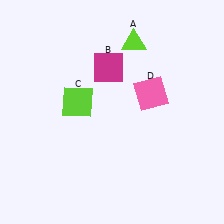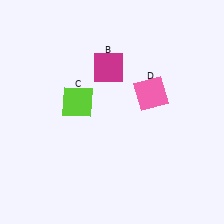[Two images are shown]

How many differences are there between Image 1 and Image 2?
There is 1 difference between the two images.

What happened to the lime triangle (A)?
The lime triangle (A) was removed in Image 2. It was in the top-right area of Image 1.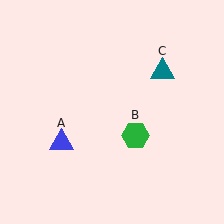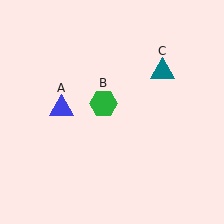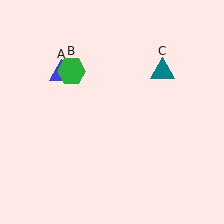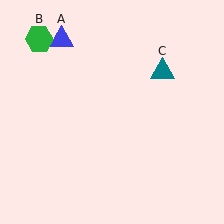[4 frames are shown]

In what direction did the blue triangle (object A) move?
The blue triangle (object A) moved up.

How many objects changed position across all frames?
2 objects changed position: blue triangle (object A), green hexagon (object B).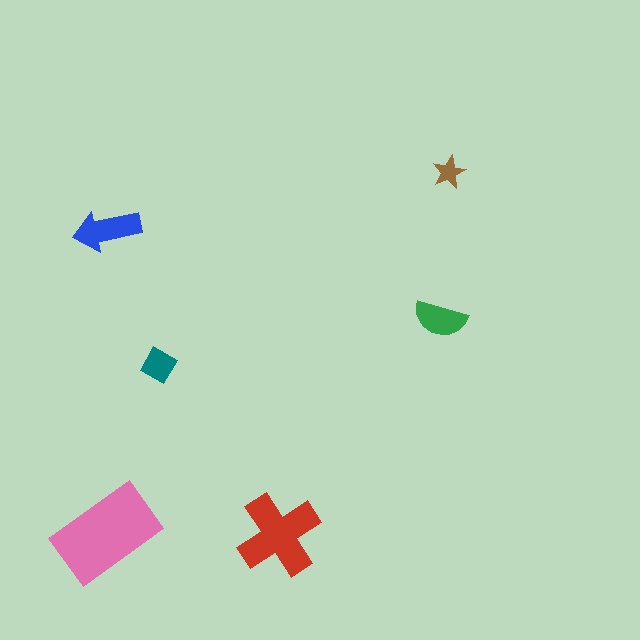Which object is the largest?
The pink rectangle.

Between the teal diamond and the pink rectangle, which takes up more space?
The pink rectangle.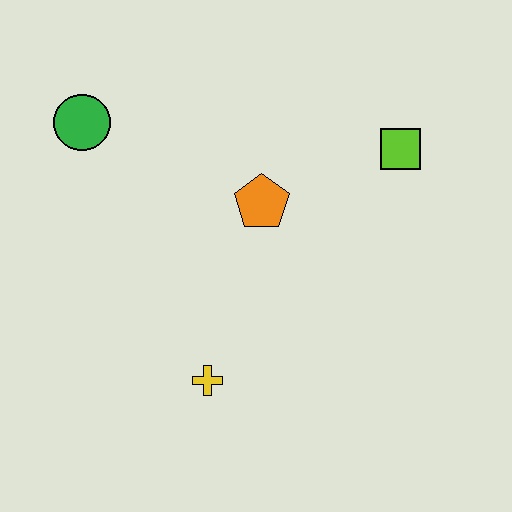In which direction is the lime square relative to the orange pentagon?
The lime square is to the right of the orange pentagon.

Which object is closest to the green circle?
The orange pentagon is closest to the green circle.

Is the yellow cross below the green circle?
Yes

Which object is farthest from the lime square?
The green circle is farthest from the lime square.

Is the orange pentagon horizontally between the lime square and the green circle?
Yes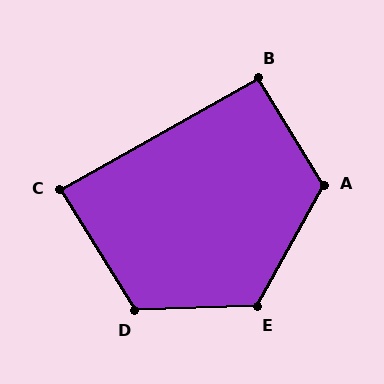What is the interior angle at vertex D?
Approximately 120 degrees (obtuse).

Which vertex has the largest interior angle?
E, at approximately 121 degrees.